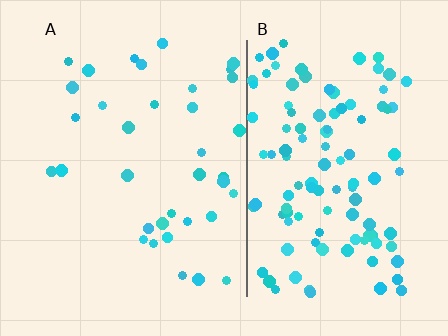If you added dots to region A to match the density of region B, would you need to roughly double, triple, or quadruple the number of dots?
Approximately triple.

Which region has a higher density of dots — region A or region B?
B (the right).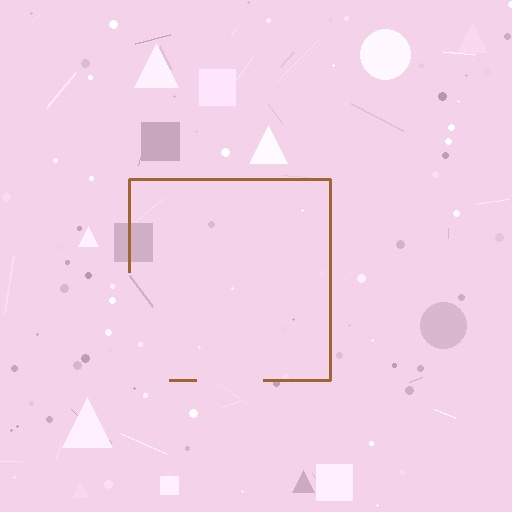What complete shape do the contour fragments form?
The contour fragments form a square.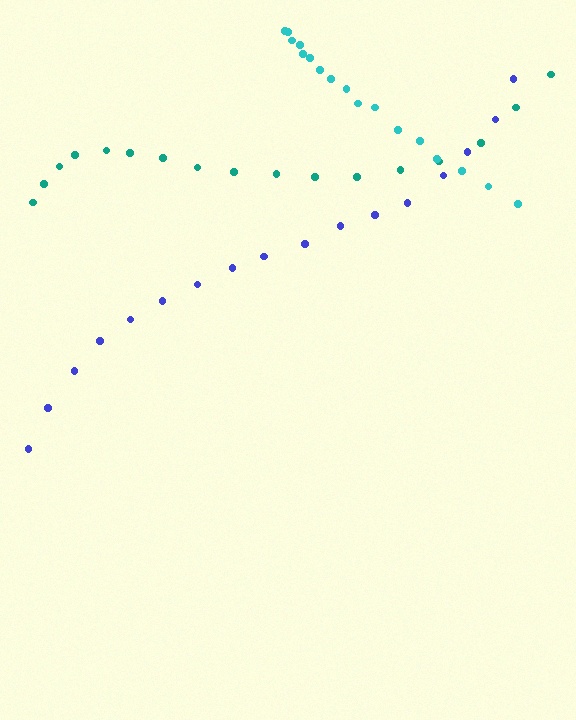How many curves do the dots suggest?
There are 3 distinct paths.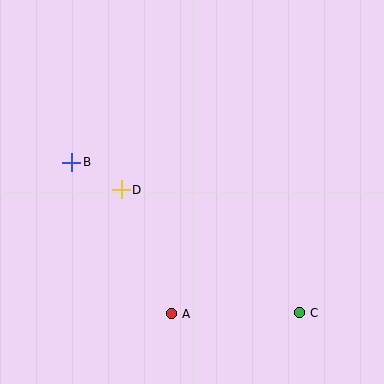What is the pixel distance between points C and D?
The distance between C and D is 216 pixels.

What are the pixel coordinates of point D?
Point D is at (121, 190).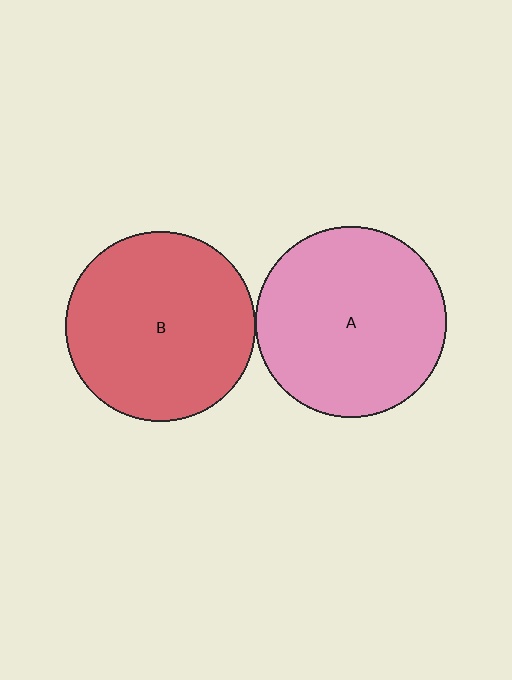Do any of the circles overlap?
No, none of the circles overlap.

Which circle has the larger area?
Circle A (pink).